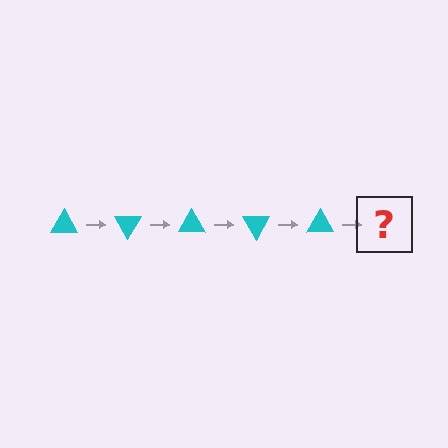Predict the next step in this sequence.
The next step is a cyan triangle rotated 300 degrees.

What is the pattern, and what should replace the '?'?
The pattern is that the triangle rotates 60 degrees each step. The '?' should be a cyan triangle rotated 300 degrees.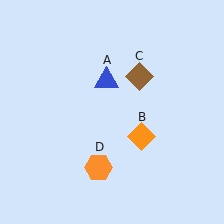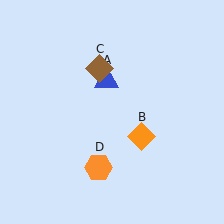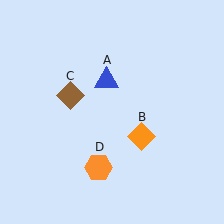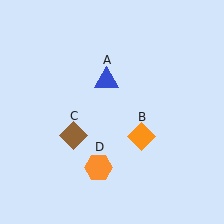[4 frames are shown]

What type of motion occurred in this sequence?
The brown diamond (object C) rotated counterclockwise around the center of the scene.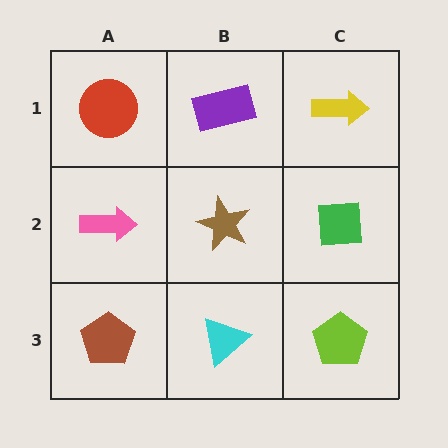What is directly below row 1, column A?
A pink arrow.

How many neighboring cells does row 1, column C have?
2.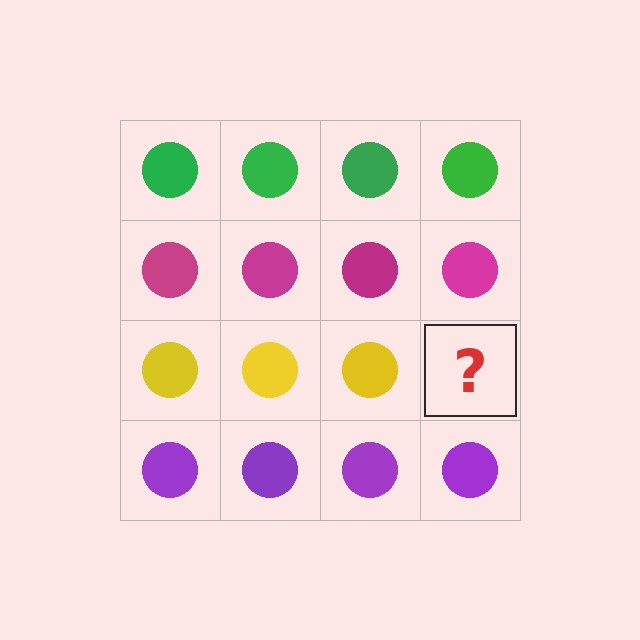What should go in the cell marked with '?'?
The missing cell should contain a yellow circle.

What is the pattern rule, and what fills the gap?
The rule is that each row has a consistent color. The gap should be filled with a yellow circle.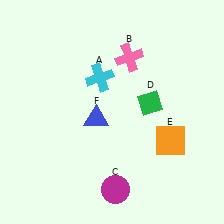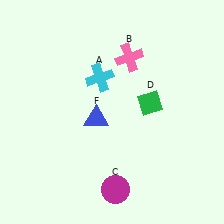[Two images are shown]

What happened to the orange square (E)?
The orange square (E) was removed in Image 2. It was in the bottom-right area of Image 1.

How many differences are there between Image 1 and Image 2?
There is 1 difference between the two images.